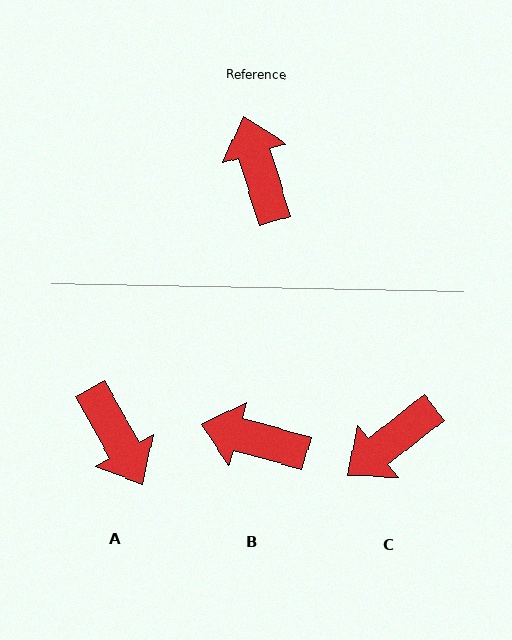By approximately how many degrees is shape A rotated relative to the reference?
Approximately 168 degrees clockwise.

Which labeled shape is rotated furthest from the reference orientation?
A, about 168 degrees away.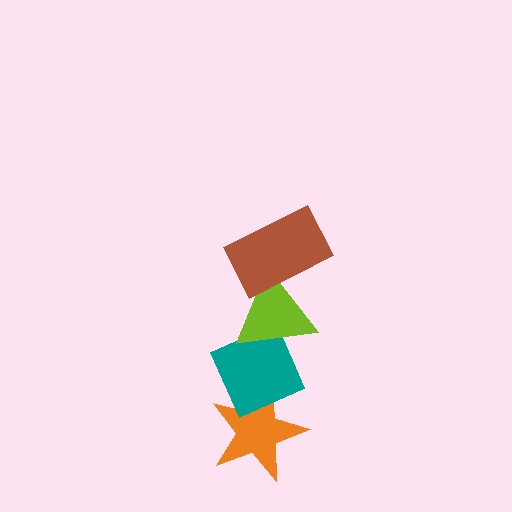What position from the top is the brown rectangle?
The brown rectangle is 1st from the top.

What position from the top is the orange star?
The orange star is 4th from the top.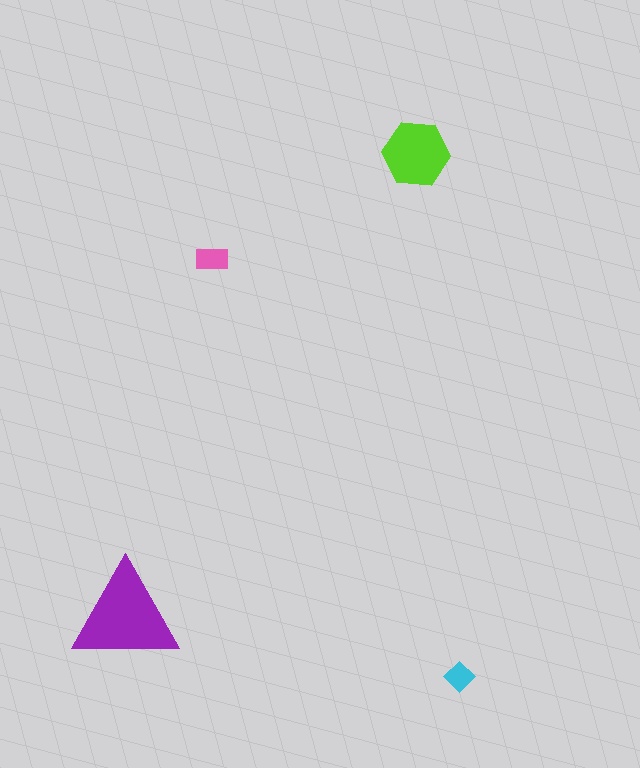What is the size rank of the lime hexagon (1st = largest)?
2nd.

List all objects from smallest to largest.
The cyan diamond, the pink rectangle, the lime hexagon, the purple triangle.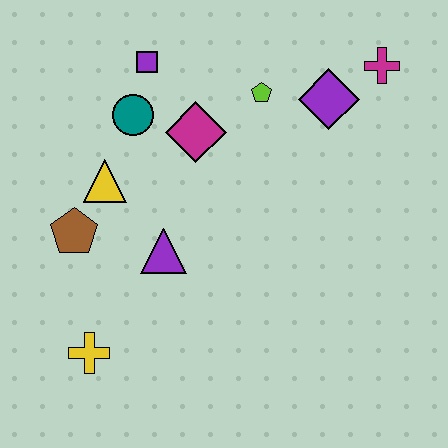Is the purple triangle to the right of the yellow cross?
Yes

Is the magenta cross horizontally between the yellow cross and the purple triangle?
No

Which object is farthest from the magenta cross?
The yellow cross is farthest from the magenta cross.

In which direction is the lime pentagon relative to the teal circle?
The lime pentagon is to the right of the teal circle.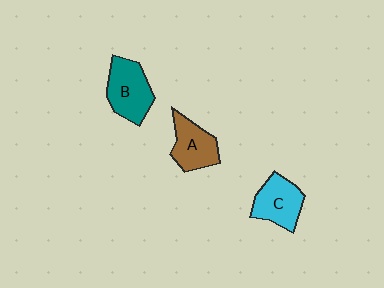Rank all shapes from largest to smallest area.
From largest to smallest: B (teal), C (cyan), A (brown).